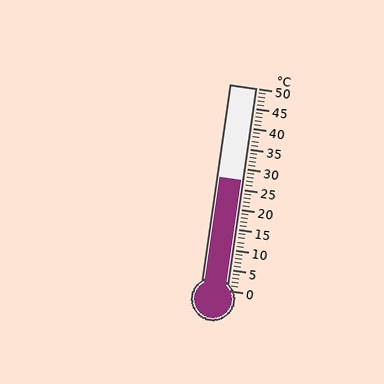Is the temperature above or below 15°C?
The temperature is above 15°C.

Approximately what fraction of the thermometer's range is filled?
The thermometer is filled to approximately 55% of its range.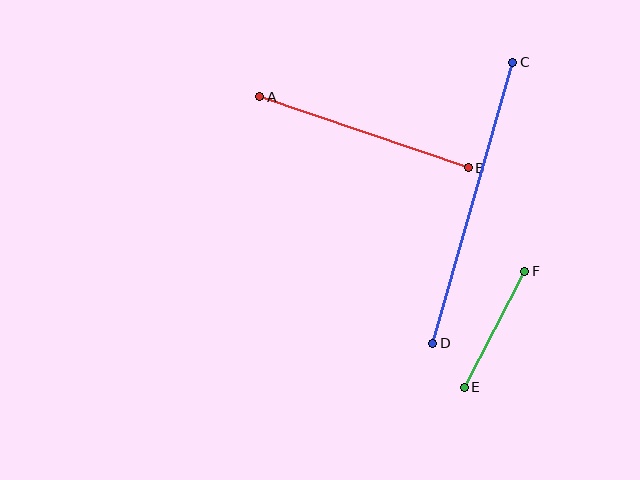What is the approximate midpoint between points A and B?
The midpoint is at approximately (364, 132) pixels.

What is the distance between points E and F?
The distance is approximately 131 pixels.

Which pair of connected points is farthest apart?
Points C and D are farthest apart.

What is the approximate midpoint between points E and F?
The midpoint is at approximately (494, 329) pixels.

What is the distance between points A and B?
The distance is approximately 221 pixels.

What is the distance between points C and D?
The distance is approximately 292 pixels.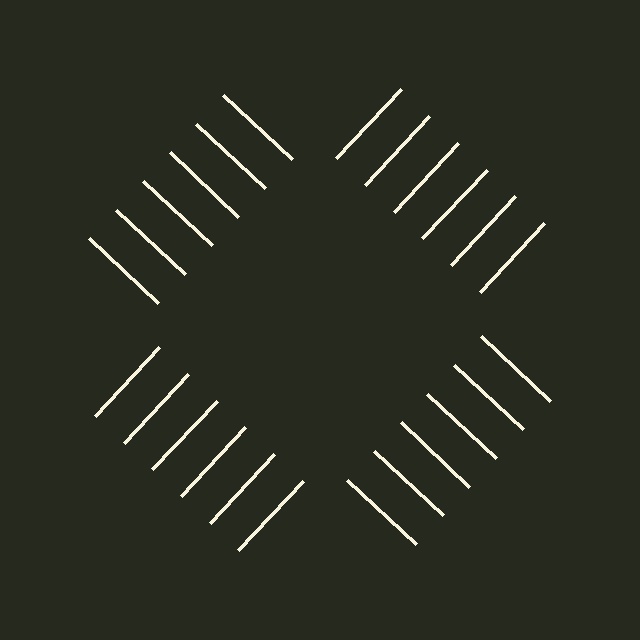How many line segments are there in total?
24 — 6 along each of the 4 edges.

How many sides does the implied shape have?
4 sides — the line-ends trace a square.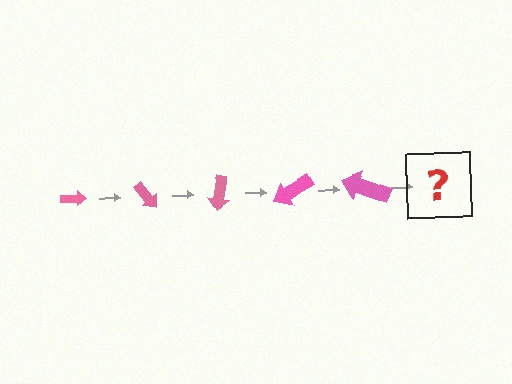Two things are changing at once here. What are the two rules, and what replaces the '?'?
The two rules are that the arrow grows larger each step and it rotates 50 degrees each step. The '?' should be an arrow, larger than the previous one and rotated 250 degrees from the start.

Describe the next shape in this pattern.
It should be an arrow, larger than the previous one and rotated 250 degrees from the start.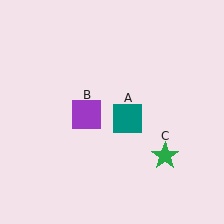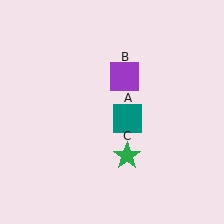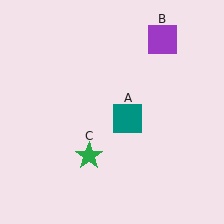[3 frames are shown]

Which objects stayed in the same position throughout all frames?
Teal square (object A) remained stationary.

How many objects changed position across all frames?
2 objects changed position: purple square (object B), green star (object C).